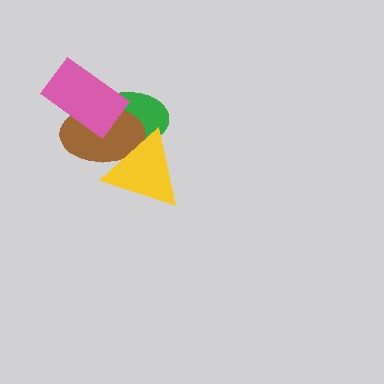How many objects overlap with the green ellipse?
3 objects overlap with the green ellipse.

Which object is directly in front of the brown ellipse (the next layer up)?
The pink rectangle is directly in front of the brown ellipse.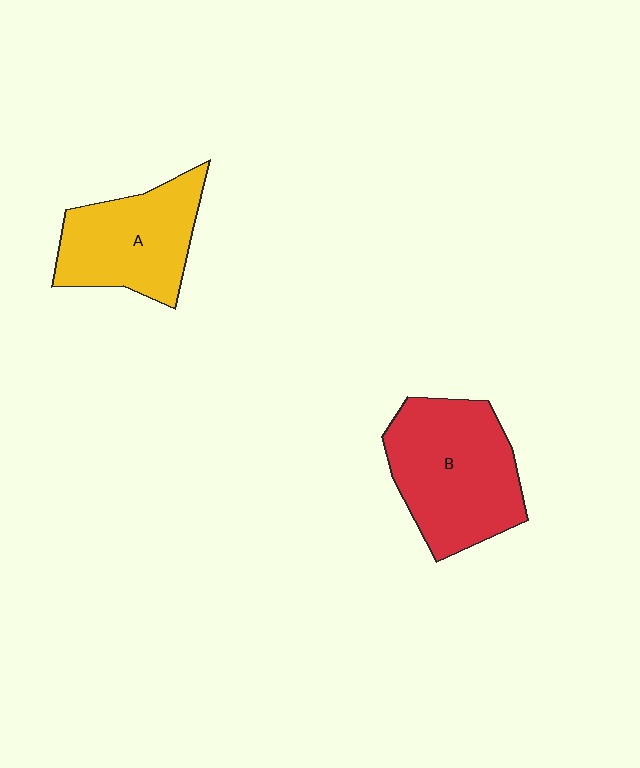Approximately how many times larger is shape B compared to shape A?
Approximately 1.3 times.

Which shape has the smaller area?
Shape A (yellow).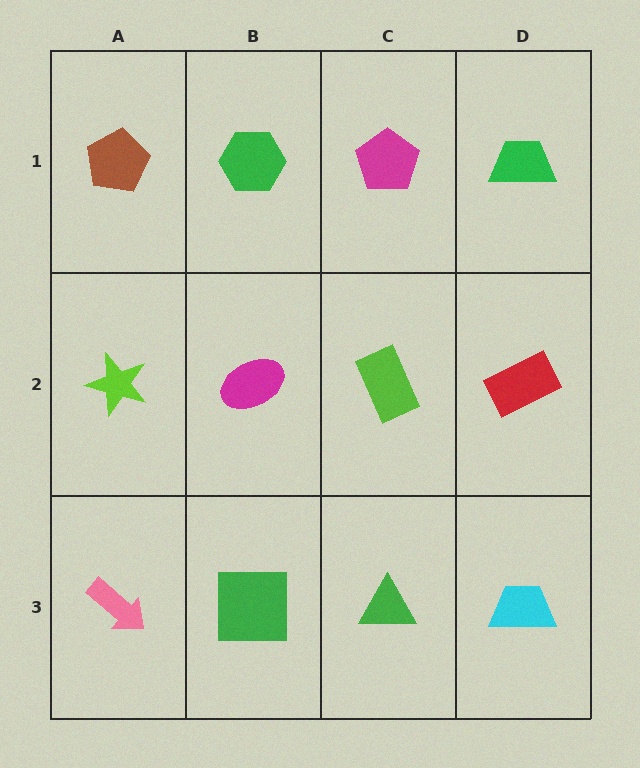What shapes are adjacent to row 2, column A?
A brown pentagon (row 1, column A), a pink arrow (row 3, column A), a magenta ellipse (row 2, column B).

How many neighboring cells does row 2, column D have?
3.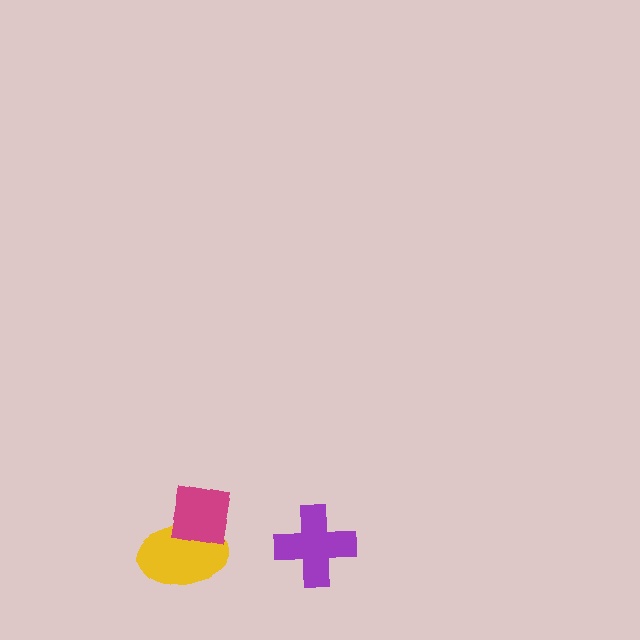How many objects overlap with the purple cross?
0 objects overlap with the purple cross.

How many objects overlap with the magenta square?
1 object overlaps with the magenta square.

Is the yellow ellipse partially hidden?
Yes, it is partially covered by another shape.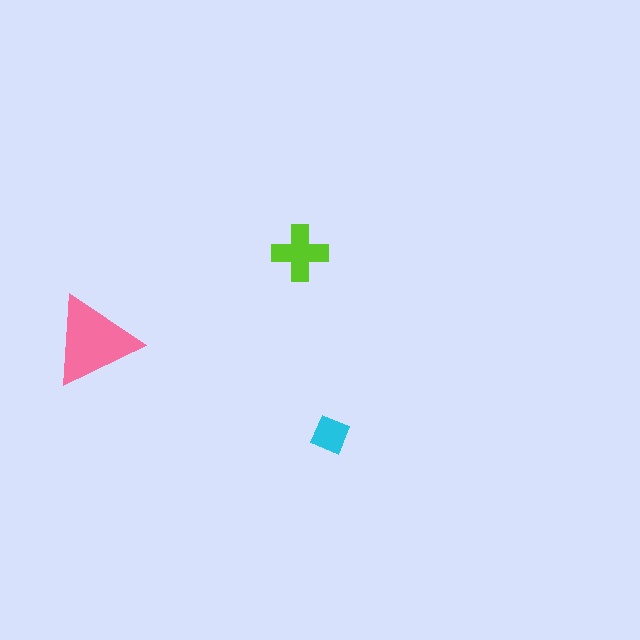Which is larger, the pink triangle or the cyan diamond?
The pink triangle.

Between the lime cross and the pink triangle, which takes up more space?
The pink triangle.